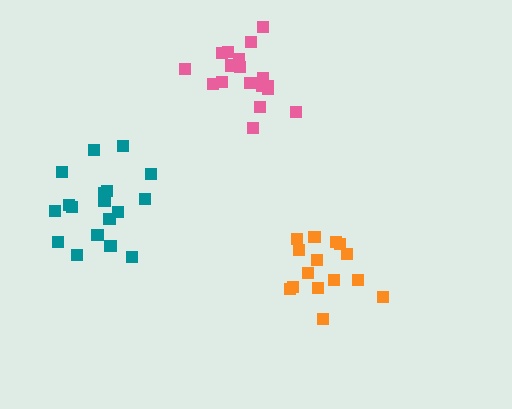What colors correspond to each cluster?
The clusters are colored: orange, pink, teal.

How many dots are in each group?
Group 1: 15 dots, Group 2: 19 dots, Group 3: 18 dots (52 total).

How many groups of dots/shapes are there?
There are 3 groups.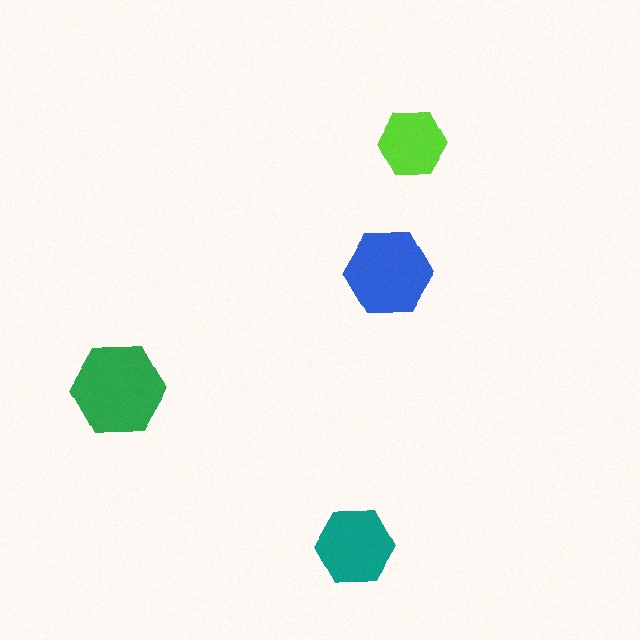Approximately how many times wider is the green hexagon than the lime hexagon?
About 1.5 times wider.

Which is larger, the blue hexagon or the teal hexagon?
The blue one.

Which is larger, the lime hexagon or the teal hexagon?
The teal one.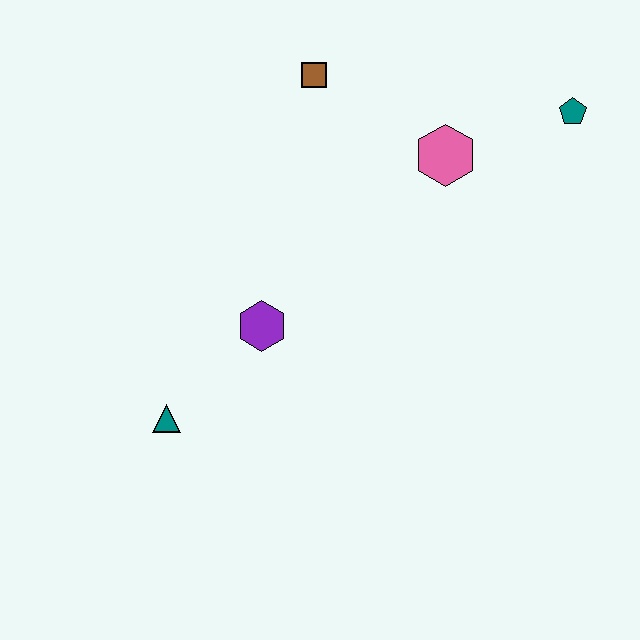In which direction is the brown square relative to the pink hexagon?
The brown square is to the left of the pink hexagon.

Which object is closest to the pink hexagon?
The teal pentagon is closest to the pink hexagon.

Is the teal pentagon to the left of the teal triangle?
No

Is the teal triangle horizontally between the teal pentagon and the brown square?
No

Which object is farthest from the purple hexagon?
The teal pentagon is farthest from the purple hexagon.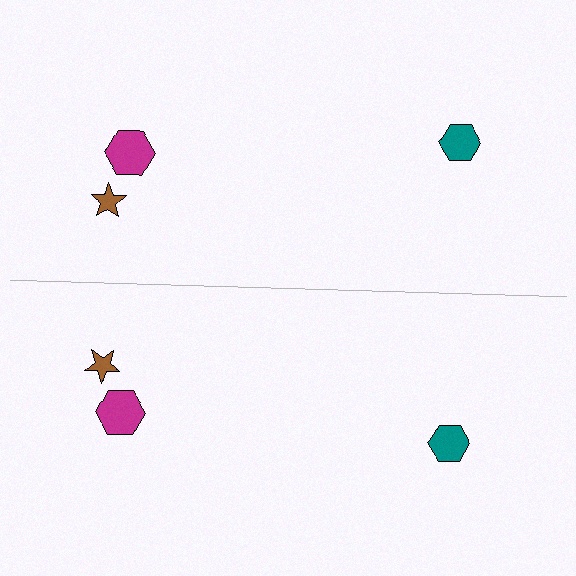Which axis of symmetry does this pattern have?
The pattern has a horizontal axis of symmetry running through the center of the image.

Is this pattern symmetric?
Yes, this pattern has bilateral (reflection) symmetry.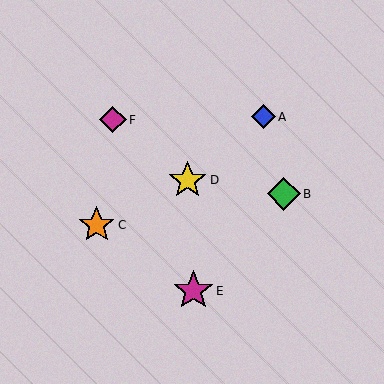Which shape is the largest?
The magenta star (labeled E) is the largest.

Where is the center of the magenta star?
The center of the magenta star is at (193, 291).